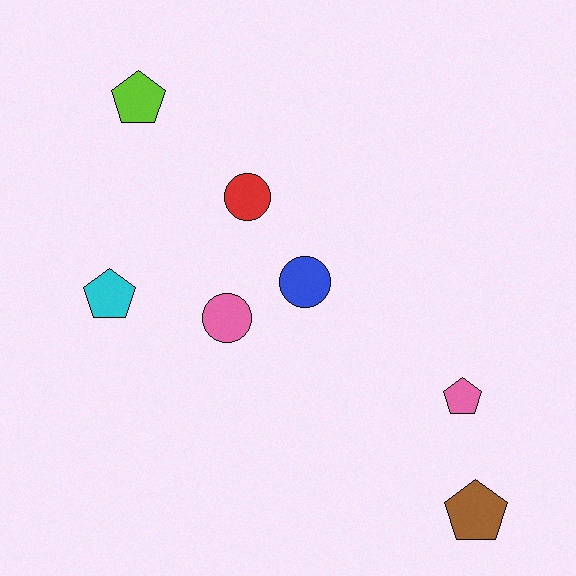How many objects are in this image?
There are 7 objects.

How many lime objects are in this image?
There is 1 lime object.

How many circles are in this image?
There are 3 circles.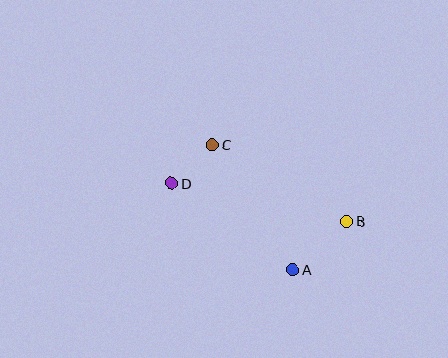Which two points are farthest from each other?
Points B and D are farthest from each other.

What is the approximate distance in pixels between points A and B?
The distance between A and B is approximately 73 pixels.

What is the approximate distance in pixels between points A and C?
The distance between A and C is approximately 148 pixels.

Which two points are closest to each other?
Points C and D are closest to each other.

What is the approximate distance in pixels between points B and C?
The distance between B and C is approximately 155 pixels.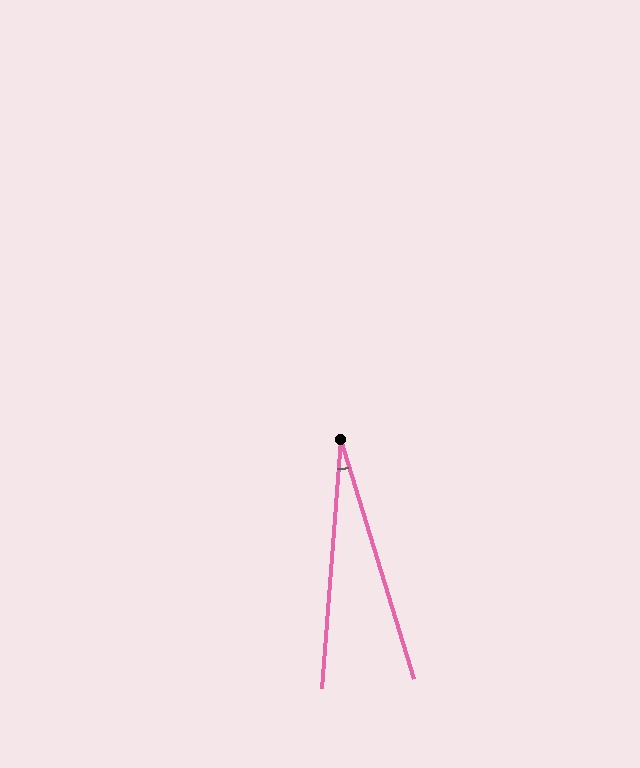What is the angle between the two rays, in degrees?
Approximately 21 degrees.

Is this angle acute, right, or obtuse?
It is acute.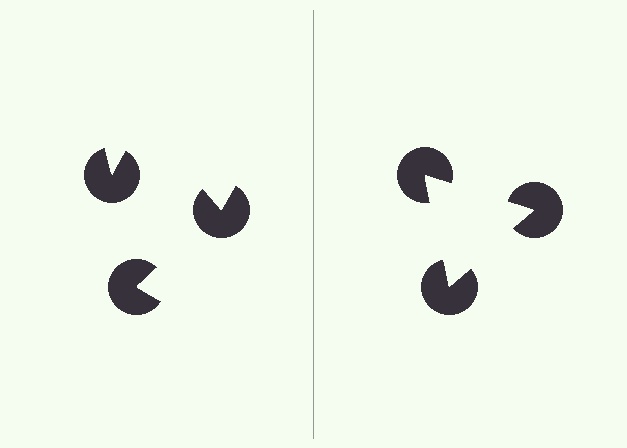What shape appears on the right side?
An illusory triangle.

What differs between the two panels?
The pac-man discs are positioned identically on both sides; only the wedge orientations differ. On the right they align to a triangle; on the left they are misaligned.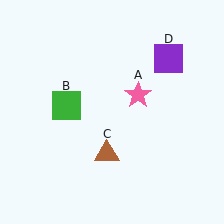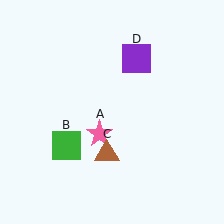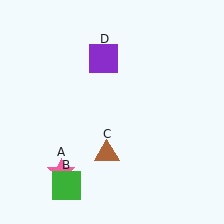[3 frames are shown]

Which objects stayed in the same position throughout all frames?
Brown triangle (object C) remained stationary.